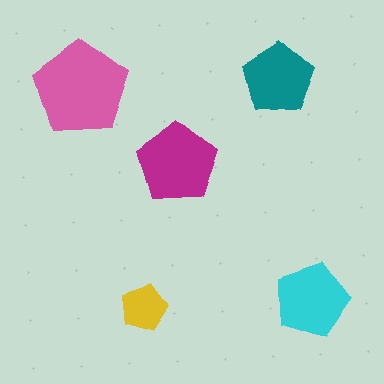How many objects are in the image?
There are 5 objects in the image.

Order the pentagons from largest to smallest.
the pink one, the magenta one, the cyan one, the teal one, the yellow one.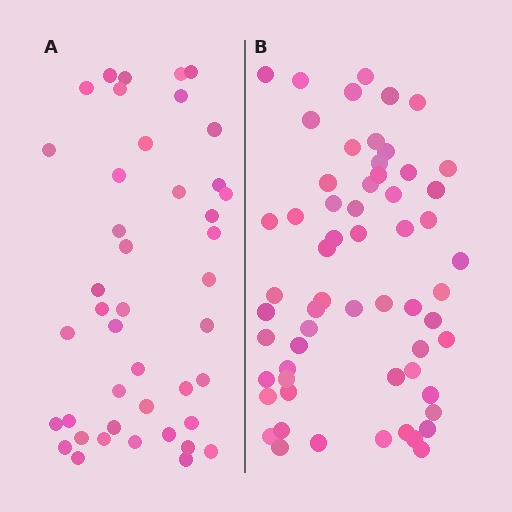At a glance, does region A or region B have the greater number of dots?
Region B (the right region) has more dots.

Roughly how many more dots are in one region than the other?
Region B has approximately 15 more dots than region A.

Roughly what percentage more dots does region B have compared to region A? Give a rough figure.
About 40% more.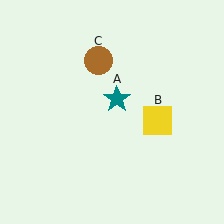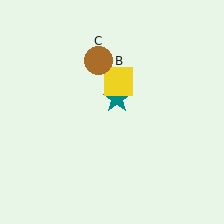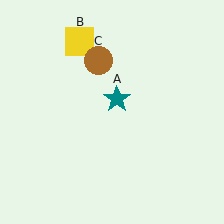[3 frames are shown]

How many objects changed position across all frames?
1 object changed position: yellow square (object B).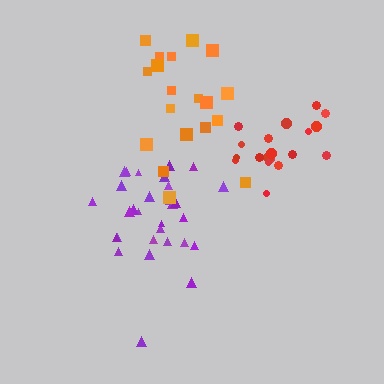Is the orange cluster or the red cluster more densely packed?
Red.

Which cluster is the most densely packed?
Red.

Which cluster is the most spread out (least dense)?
Orange.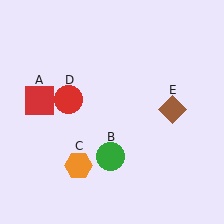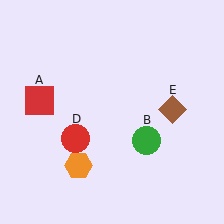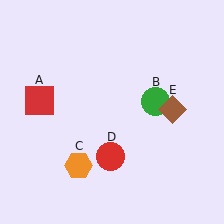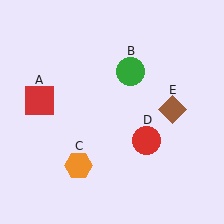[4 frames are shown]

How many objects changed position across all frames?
2 objects changed position: green circle (object B), red circle (object D).